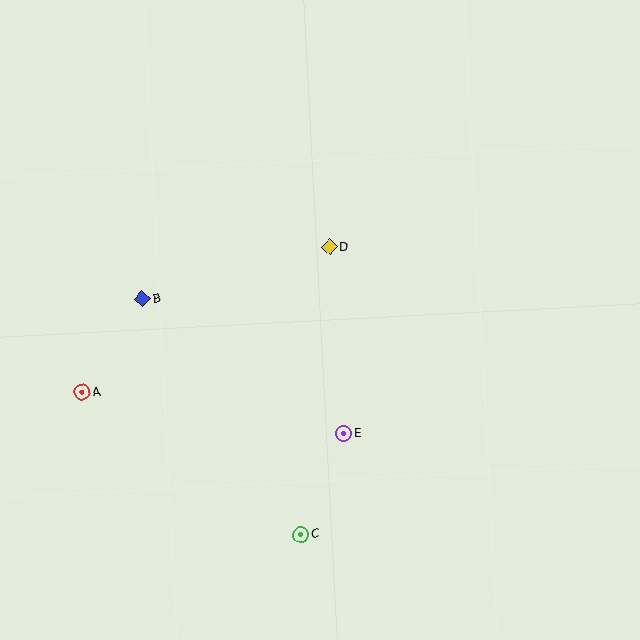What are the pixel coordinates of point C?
Point C is at (301, 534).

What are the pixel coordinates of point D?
Point D is at (329, 247).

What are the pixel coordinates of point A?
Point A is at (82, 392).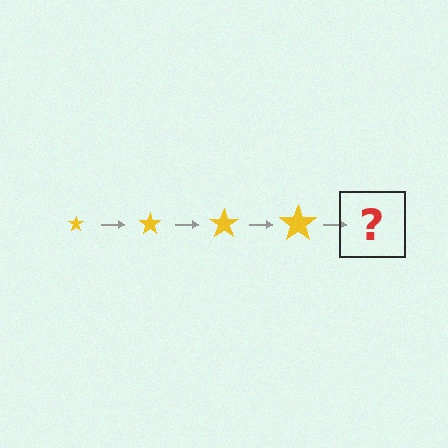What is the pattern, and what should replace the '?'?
The pattern is that the star gets progressively larger each step. The '?' should be a yellow star, larger than the previous one.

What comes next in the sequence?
The next element should be a yellow star, larger than the previous one.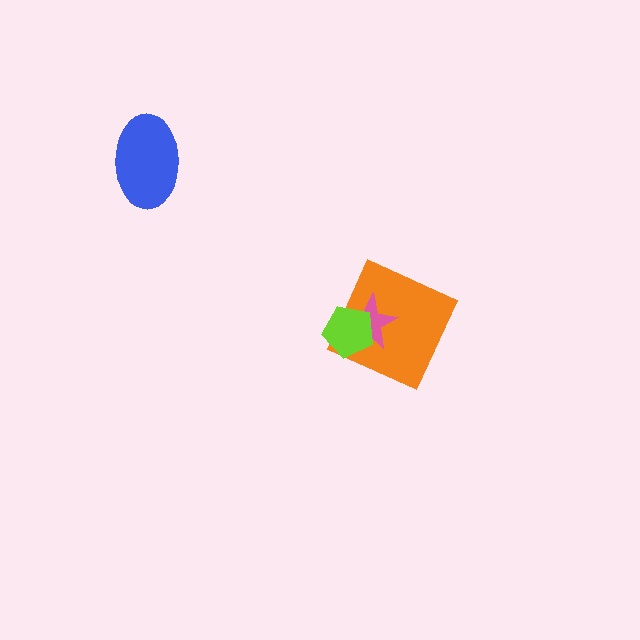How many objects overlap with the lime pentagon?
2 objects overlap with the lime pentagon.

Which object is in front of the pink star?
The lime pentagon is in front of the pink star.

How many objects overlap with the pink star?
2 objects overlap with the pink star.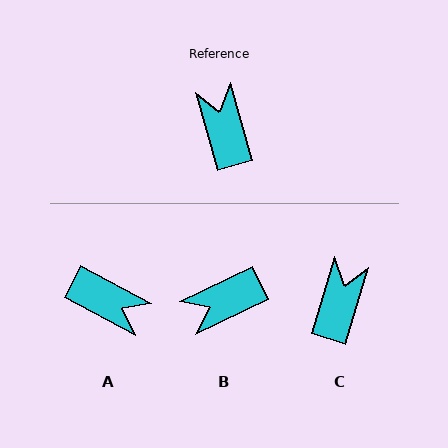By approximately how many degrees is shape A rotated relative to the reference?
Approximately 134 degrees clockwise.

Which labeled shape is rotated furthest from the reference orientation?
A, about 134 degrees away.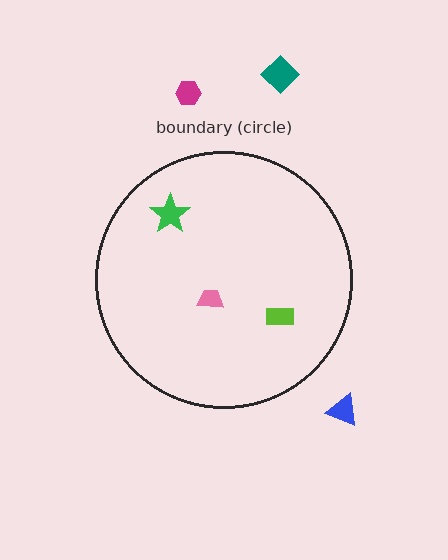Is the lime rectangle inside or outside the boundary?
Inside.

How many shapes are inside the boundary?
3 inside, 3 outside.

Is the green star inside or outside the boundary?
Inside.